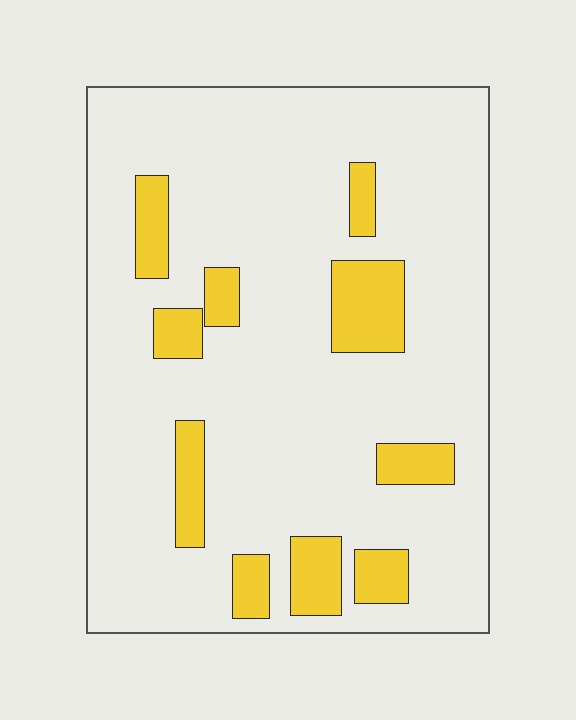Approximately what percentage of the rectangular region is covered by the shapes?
Approximately 15%.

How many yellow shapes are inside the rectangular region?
10.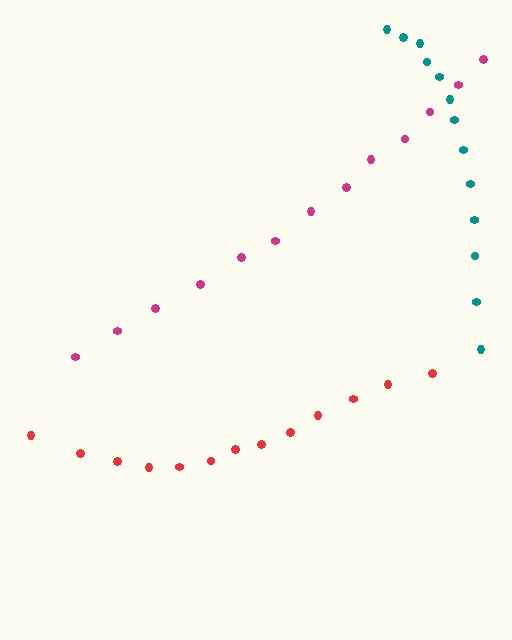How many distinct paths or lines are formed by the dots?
There are 3 distinct paths.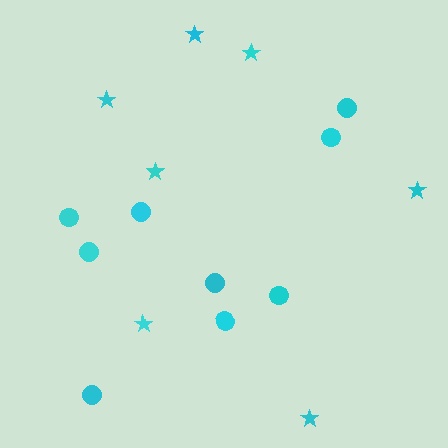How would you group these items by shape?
There are 2 groups: one group of circles (9) and one group of stars (7).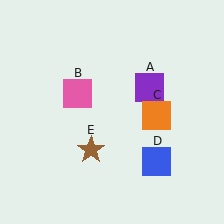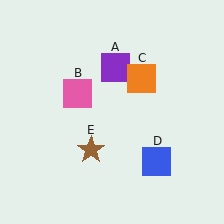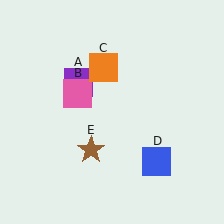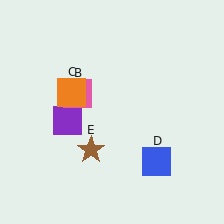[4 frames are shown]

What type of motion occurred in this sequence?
The purple square (object A), orange square (object C) rotated counterclockwise around the center of the scene.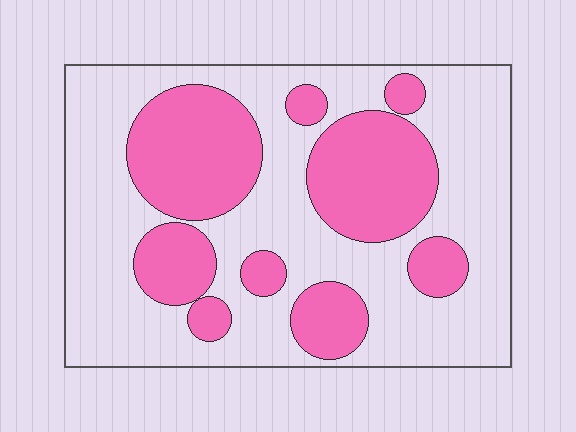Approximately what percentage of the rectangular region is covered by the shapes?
Approximately 35%.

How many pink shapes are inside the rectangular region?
9.